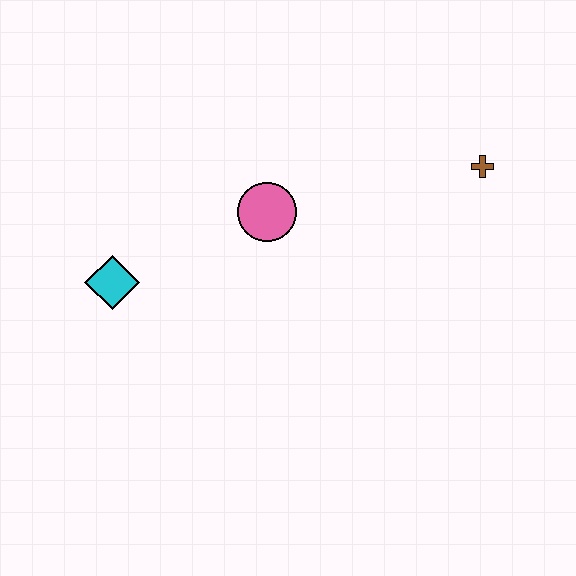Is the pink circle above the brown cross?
No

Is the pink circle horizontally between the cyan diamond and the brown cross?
Yes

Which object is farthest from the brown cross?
The cyan diamond is farthest from the brown cross.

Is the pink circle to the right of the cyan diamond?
Yes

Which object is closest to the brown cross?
The pink circle is closest to the brown cross.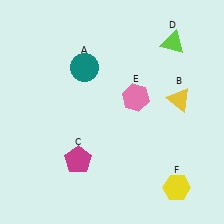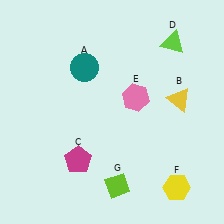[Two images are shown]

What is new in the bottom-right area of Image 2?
A lime diamond (G) was added in the bottom-right area of Image 2.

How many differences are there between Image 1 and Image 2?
There is 1 difference between the two images.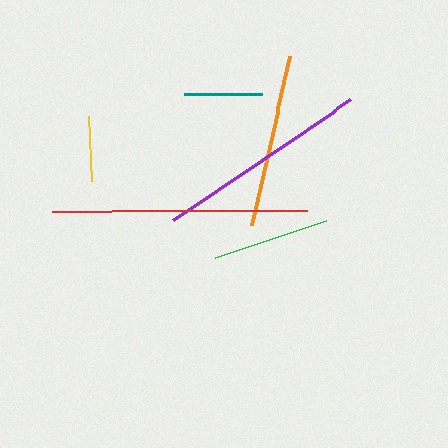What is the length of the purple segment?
The purple segment is approximately 214 pixels long.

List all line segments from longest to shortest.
From longest to shortest: red, purple, orange, green, teal, yellow.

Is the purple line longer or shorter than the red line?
The red line is longer than the purple line.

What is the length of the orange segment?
The orange segment is approximately 173 pixels long.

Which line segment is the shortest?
The yellow line is the shortest at approximately 65 pixels.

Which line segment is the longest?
The red line is the longest at approximately 255 pixels.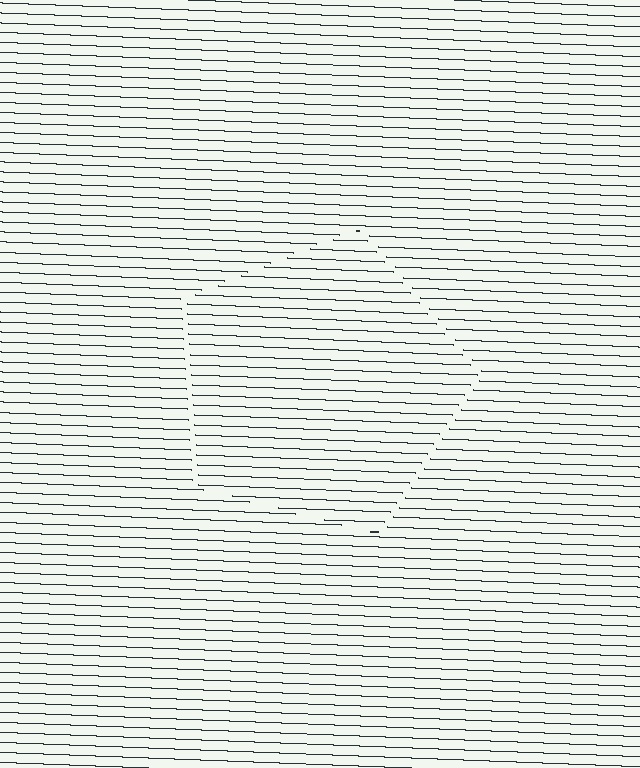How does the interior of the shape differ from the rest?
The interior of the shape contains the same grating, shifted by half a period — the contour is defined by the phase discontinuity where line-ends from the inner and outer gratings abut.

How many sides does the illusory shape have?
5 sides — the line-ends trace a pentagon.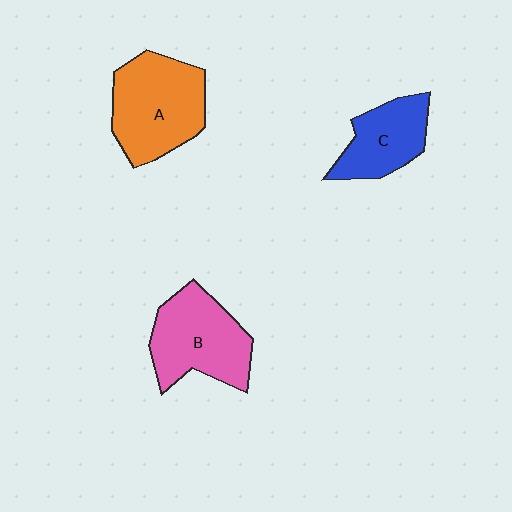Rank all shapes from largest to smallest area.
From largest to smallest: A (orange), B (pink), C (blue).